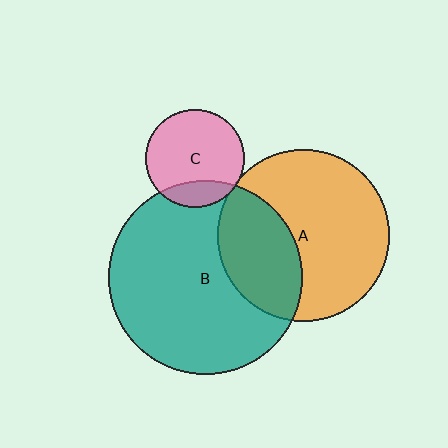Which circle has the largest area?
Circle B (teal).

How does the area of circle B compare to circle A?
Approximately 1.3 times.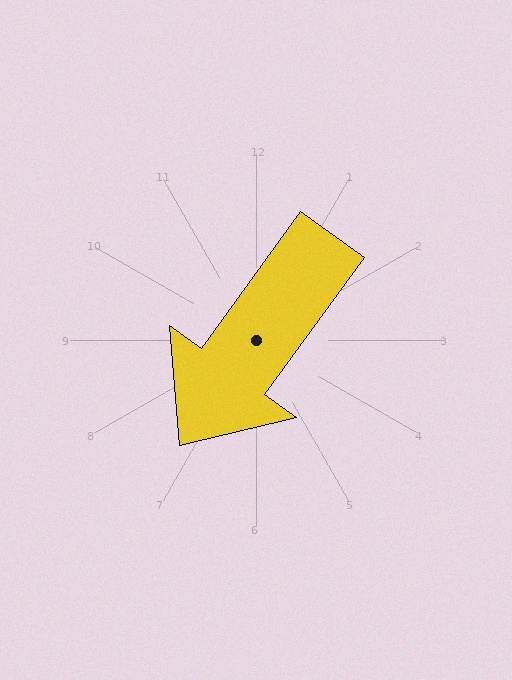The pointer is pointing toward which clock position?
Roughly 7 o'clock.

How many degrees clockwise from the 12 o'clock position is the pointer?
Approximately 216 degrees.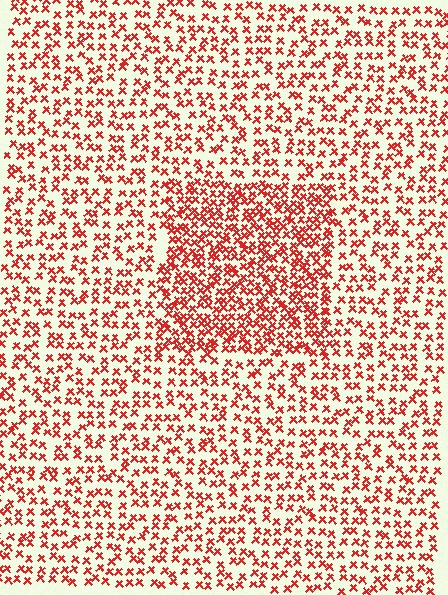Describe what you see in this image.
The image contains small red elements arranged at two different densities. A rectangle-shaped region is visible where the elements are more densely packed than the surrounding area.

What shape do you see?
I see a rectangle.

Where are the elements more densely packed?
The elements are more densely packed inside the rectangle boundary.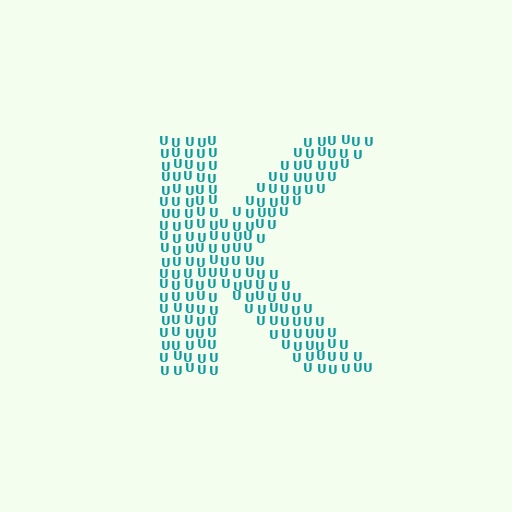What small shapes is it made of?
It is made of small letter U's.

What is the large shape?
The large shape is the letter K.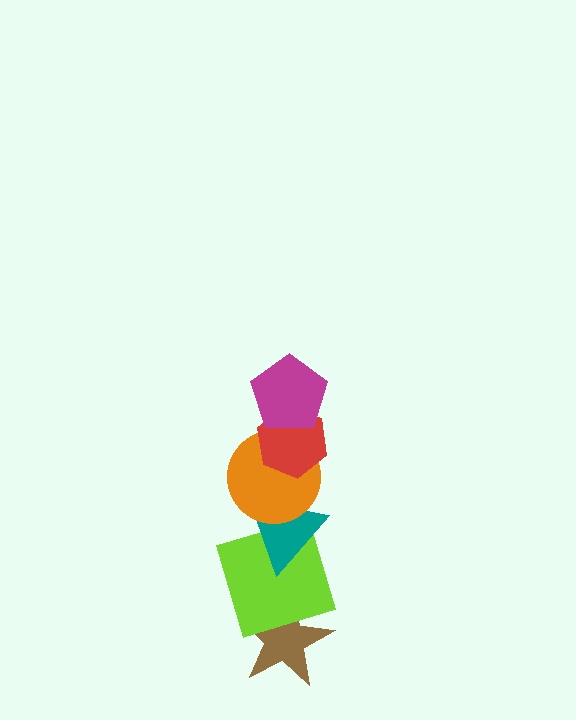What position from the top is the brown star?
The brown star is 6th from the top.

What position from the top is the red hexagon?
The red hexagon is 2nd from the top.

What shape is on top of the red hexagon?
The magenta pentagon is on top of the red hexagon.